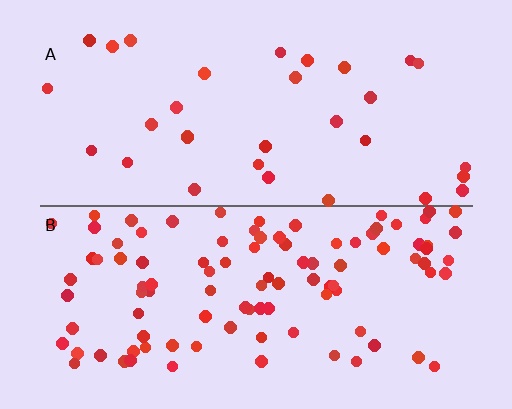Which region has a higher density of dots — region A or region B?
B (the bottom).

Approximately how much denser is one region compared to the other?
Approximately 3.2× — region B over region A.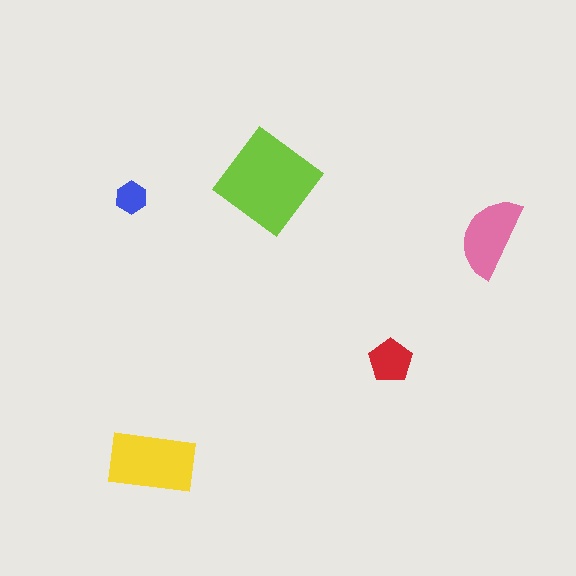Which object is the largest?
The lime diamond.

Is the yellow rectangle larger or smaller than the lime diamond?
Smaller.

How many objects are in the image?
There are 5 objects in the image.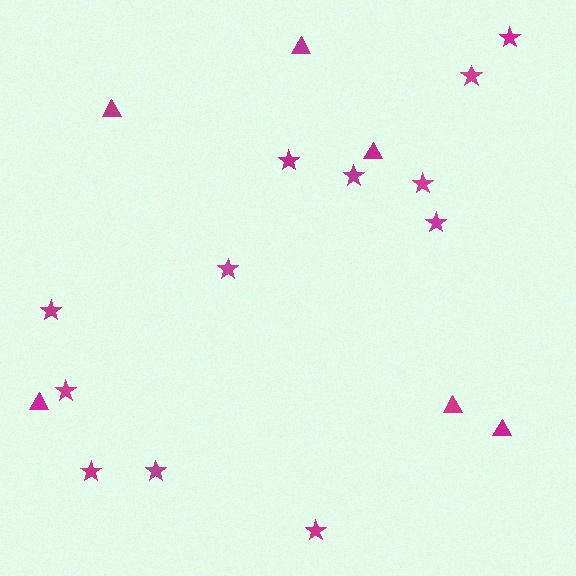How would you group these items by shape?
There are 2 groups: one group of stars (12) and one group of triangles (6).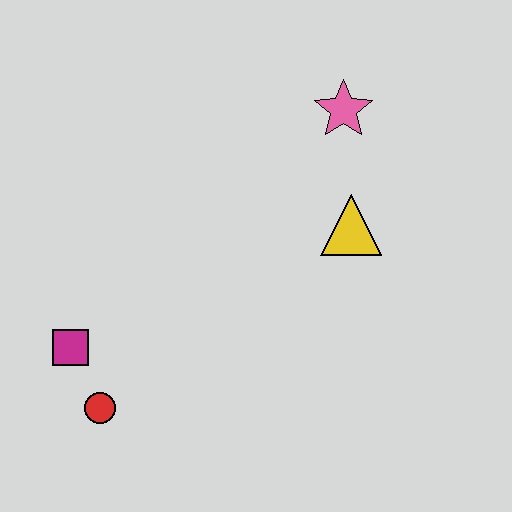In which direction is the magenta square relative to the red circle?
The magenta square is above the red circle.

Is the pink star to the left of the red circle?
No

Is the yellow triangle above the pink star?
No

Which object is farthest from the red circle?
The pink star is farthest from the red circle.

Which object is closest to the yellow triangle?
The pink star is closest to the yellow triangle.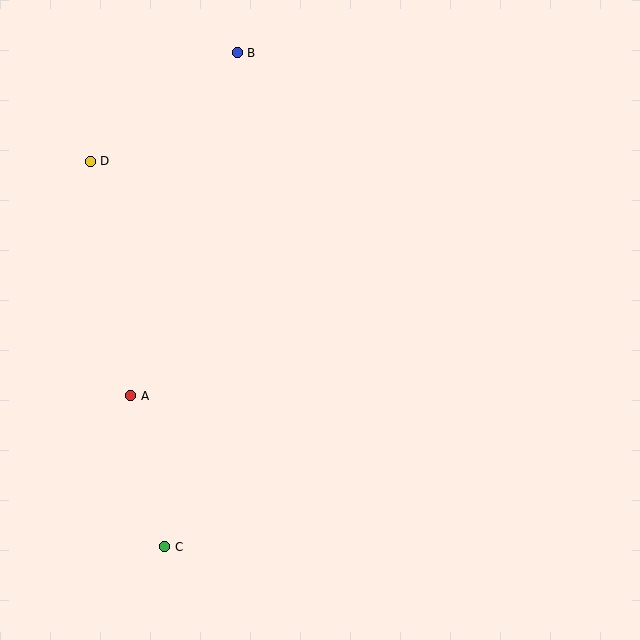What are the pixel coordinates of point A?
Point A is at (131, 396).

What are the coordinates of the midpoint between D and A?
The midpoint between D and A is at (111, 279).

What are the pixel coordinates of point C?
Point C is at (165, 547).